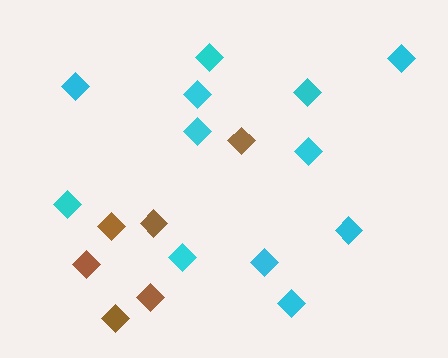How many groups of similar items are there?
There are 2 groups: one group of cyan diamonds (12) and one group of brown diamonds (6).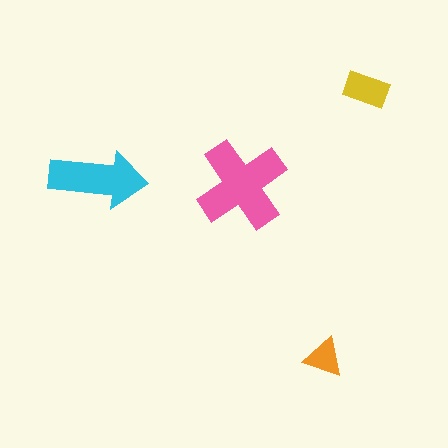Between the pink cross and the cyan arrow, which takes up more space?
The pink cross.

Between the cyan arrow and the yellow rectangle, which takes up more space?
The cyan arrow.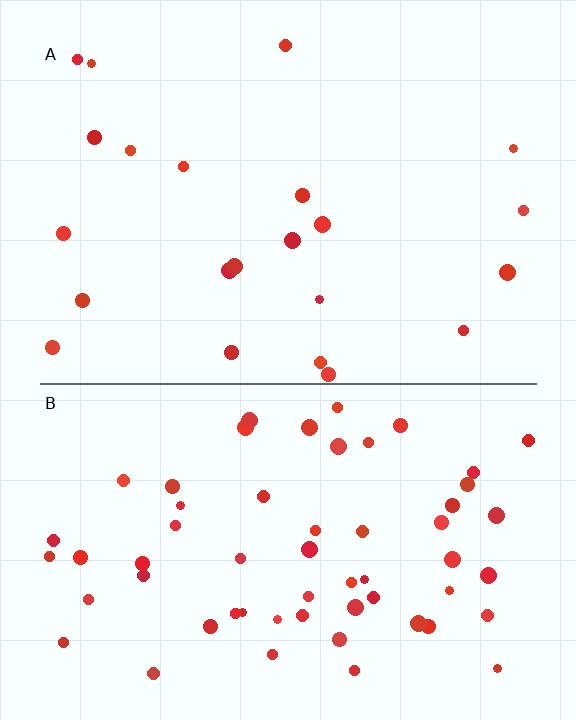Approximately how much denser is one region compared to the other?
Approximately 2.6× — region B over region A.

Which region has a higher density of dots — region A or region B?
B (the bottom).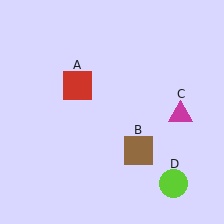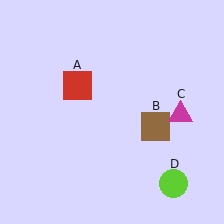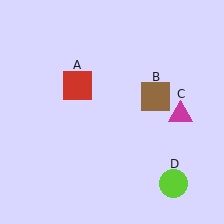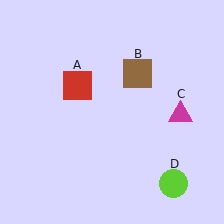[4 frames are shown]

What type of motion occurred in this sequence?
The brown square (object B) rotated counterclockwise around the center of the scene.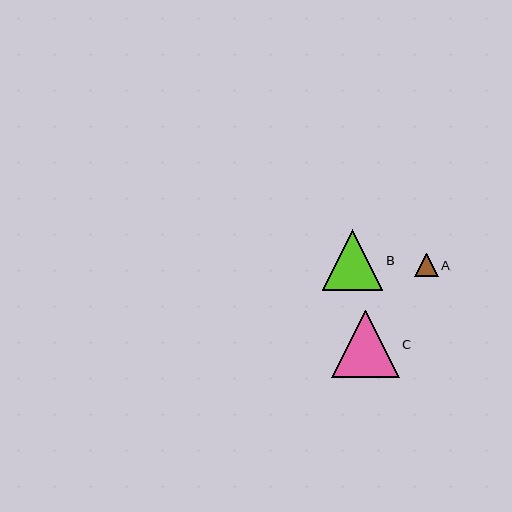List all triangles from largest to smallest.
From largest to smallest: C, B, A.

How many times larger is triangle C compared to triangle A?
Triangle C is approximately 2.9 times the size of triangle A.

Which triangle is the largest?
Triangle C is the largest with a size of approximately 67 pixels.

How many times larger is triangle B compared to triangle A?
Triangle B is approximately 2.6 times the size of triangle A.